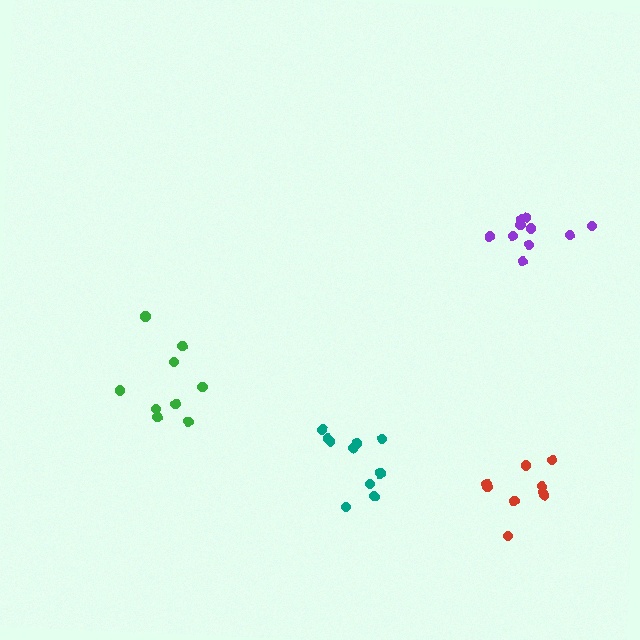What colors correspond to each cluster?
The clusters are colored: green, purple, red, teal.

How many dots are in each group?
Group 1: 9 dots, Group 2: 10 dots, Group 3: 9 dots, Group 4: 11 dots (39 total).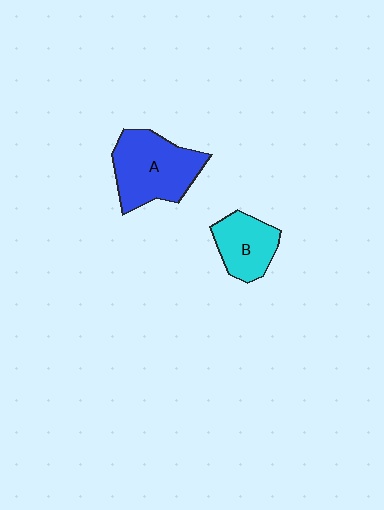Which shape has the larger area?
Shape A (blue).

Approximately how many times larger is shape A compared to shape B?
Approximately 1.6 times.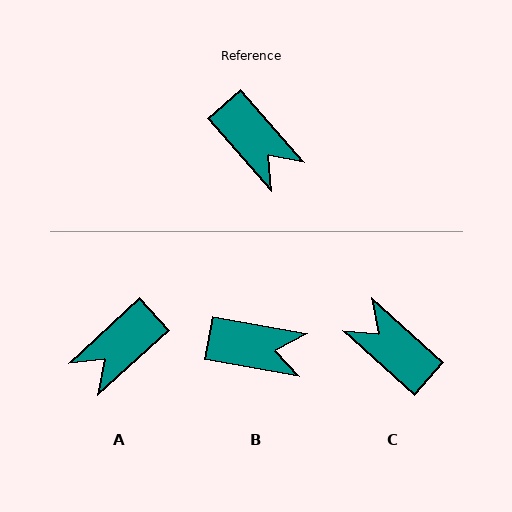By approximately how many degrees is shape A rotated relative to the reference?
Approximately 89 degrees clockwise.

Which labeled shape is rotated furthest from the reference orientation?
C, about 173 degrees away.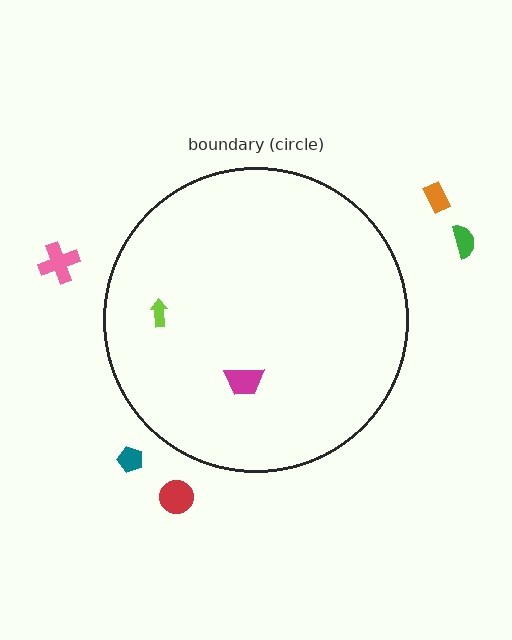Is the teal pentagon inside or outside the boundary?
Outside.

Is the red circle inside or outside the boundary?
Outside.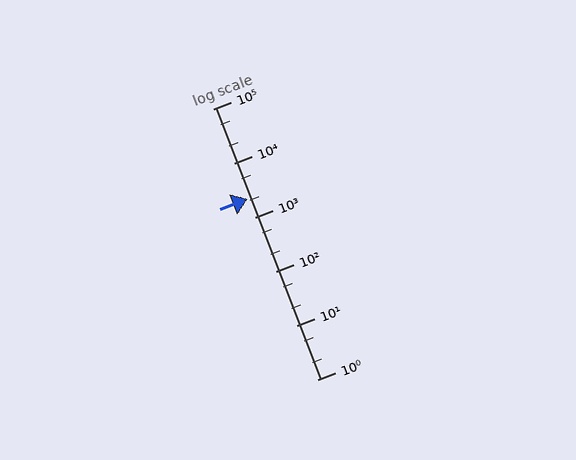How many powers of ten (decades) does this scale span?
The scale spans 5 decades, from 1 to 100000.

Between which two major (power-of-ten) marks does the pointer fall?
The pointer is between 1000 and 10000.